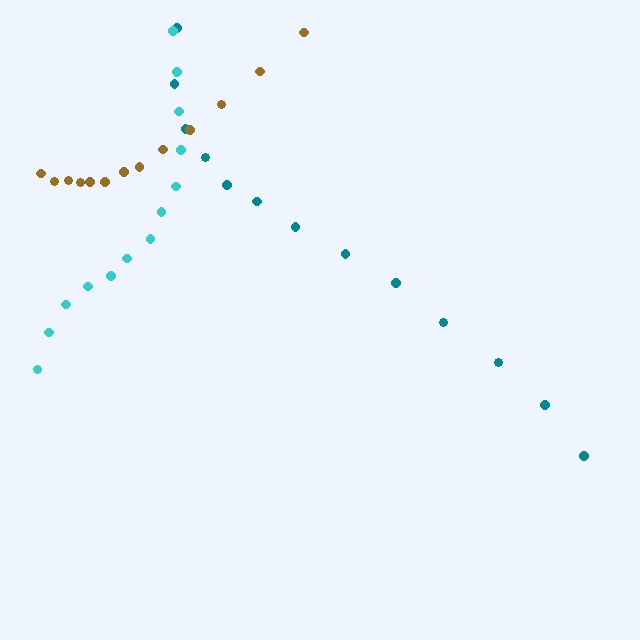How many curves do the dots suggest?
There are 3 distinct paths.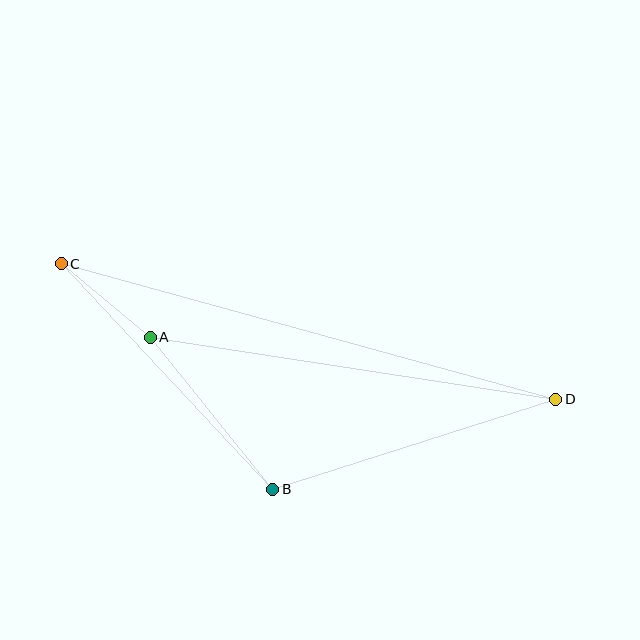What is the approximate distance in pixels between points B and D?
The distance between B and D is approximately 297 pixels.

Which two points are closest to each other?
Points A and C are closest to each other.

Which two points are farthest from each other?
Points C and D are farthest from each other.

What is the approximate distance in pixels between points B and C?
The distance between B and C is approximately 309 pixels.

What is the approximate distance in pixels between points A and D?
The distance between A and D is approximately 410 pixels.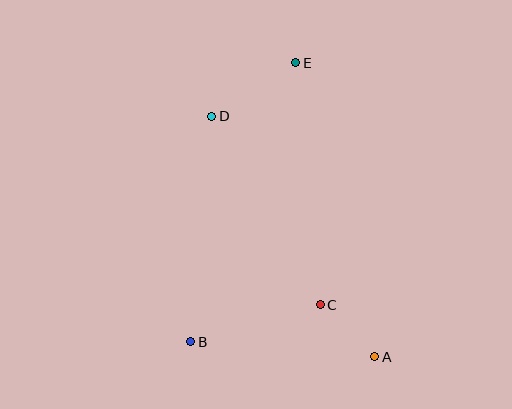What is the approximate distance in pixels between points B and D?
The distance between B and D is approximately 227 pixels.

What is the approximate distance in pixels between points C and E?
The distance between C and E is approximately 243 pixels.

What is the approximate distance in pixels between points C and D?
The distance between C and D is approximately 217 pixels.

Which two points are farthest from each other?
Points A and E are farthest from each other.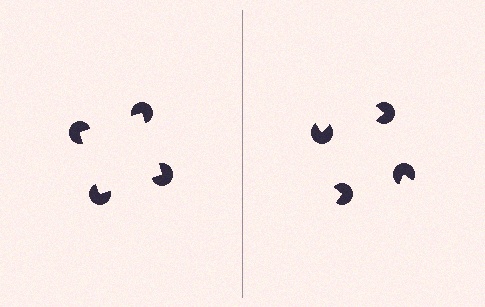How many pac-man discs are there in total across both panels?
8 — 4 on each side.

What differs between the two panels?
The pac-man discs are positioned identically on both sides; only the wedge orientations differ. On the left they align to a square; on the right they are misaligned.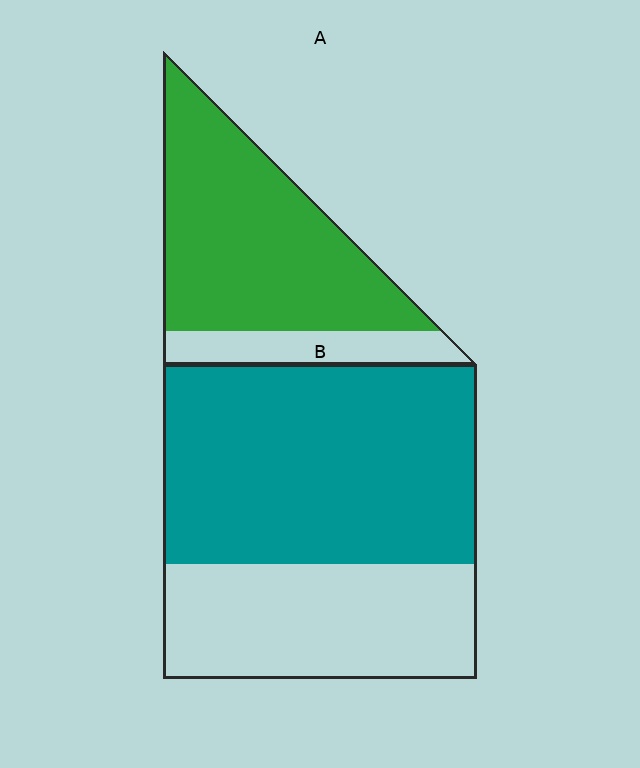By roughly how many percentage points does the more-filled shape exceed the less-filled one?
By roughly 15 percentage points (A over B).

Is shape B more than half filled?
Yes.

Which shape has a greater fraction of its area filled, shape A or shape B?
Shape A.